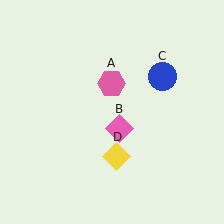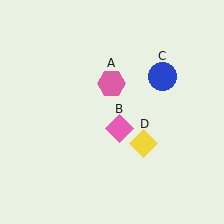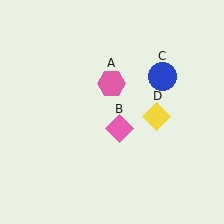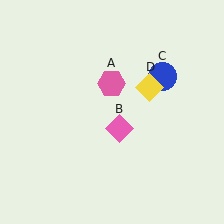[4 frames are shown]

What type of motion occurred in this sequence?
The yellow diamond (object D) rotated counterclockwise around the center of the scene.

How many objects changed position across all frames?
1 object changed position: yellow diamond (object D).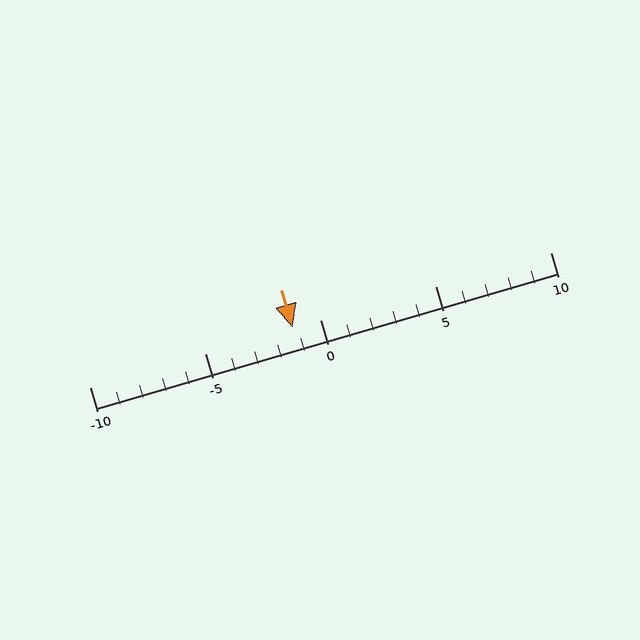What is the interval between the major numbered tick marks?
The major tick marks are spaced 5 units apart.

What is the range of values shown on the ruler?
The ruler shows values from -10 to 10.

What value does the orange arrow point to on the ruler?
The orange arrow points to approximately -1.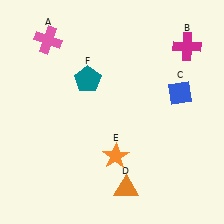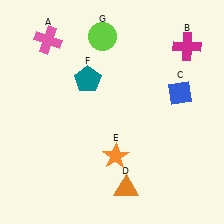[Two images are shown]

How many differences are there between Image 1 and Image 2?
There is 1 difference between the two images.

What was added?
A lime circle (G) was added in Image 2.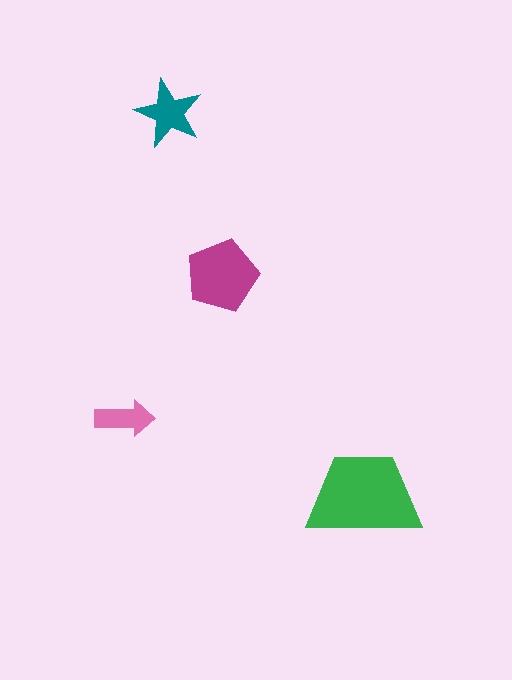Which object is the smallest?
The pink arrow.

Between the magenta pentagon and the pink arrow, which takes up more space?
The magenta pentagon.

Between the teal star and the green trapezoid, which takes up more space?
The green trapezoid.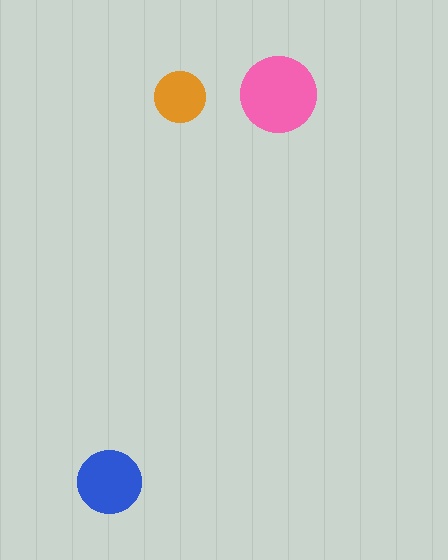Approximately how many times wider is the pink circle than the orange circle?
About 1.5 times wider.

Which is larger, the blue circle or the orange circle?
The blue one.